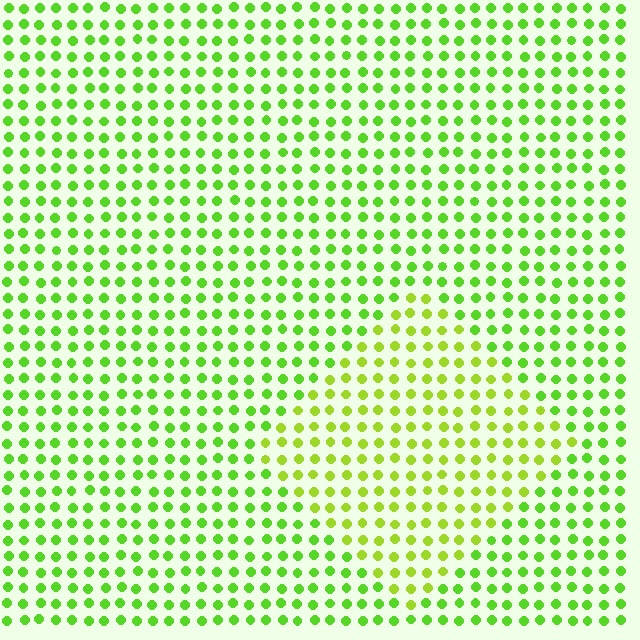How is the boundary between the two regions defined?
The boundary is defined purely by a slight shift in hue (about 24 degrees). Spacing, size, and orientation are identical on both sides.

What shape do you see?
I see a diamond.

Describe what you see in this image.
The image is filled with small lime elements in a uniform arrangement. A diamond-shaped region is visible where the elements are tinted to a slightly different hue, forming a subtle color boundary.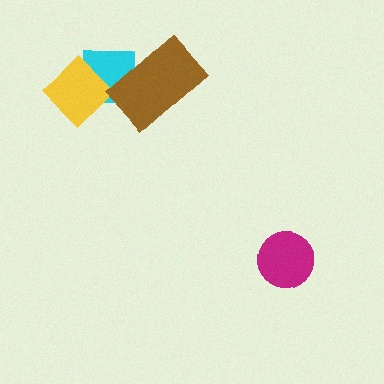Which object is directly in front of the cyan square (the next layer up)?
The yellow diamond is directly in front of the cyan square.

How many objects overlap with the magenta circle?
0 objects overlap with the magenta circle.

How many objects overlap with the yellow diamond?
1 object overlaps with the yellow diamond.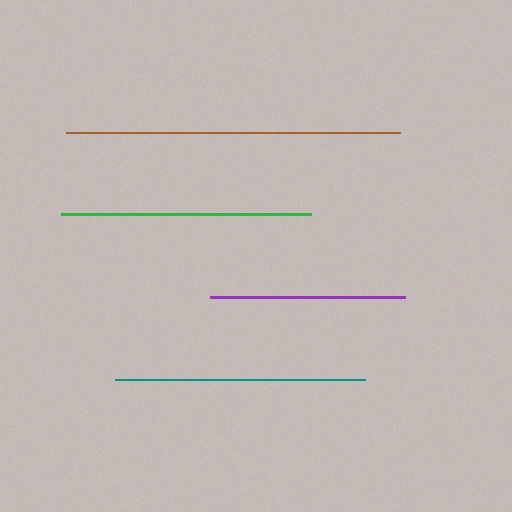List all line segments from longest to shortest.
From longest to shortest: brown, teal, green, purple.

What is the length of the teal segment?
The teal segment is approximately 250 pixels long.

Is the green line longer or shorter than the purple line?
The green line is longer than the purple line.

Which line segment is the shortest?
The purple line is the shortest at approximately 195 pixels.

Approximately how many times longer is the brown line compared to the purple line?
The brown line is approximately 1.7 times the length of the purple line.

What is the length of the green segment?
The green segment is approximately 249 pixels long.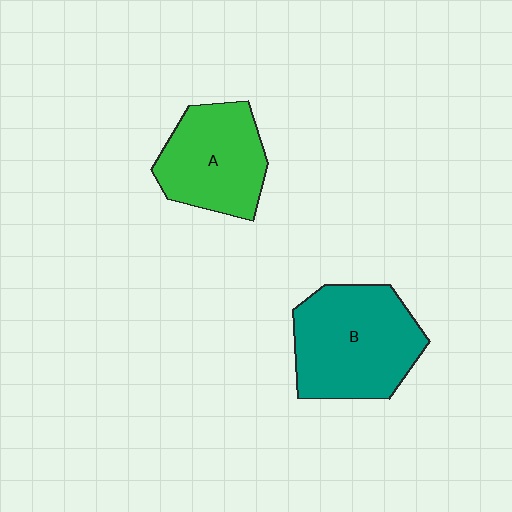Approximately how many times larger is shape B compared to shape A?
Approximately 1.3 times.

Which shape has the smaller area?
Shape A (green).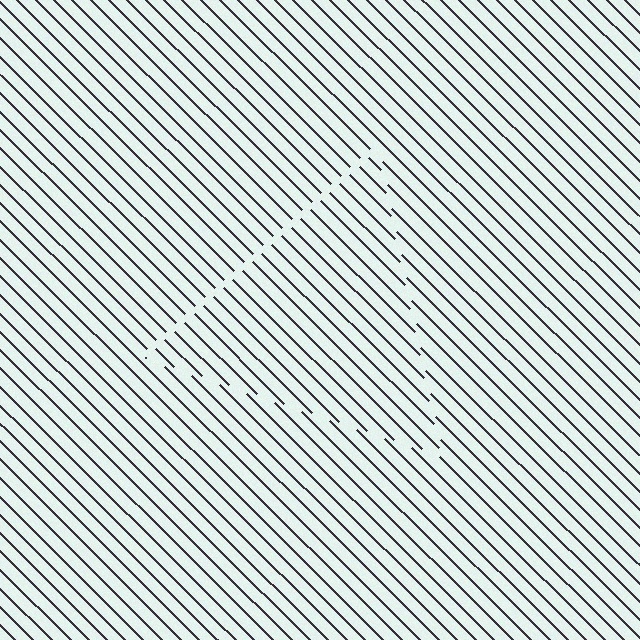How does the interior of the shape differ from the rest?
The interior of the shape contains the same grating, shifted by half a period — the contour is defined by the phase discontinuity where line-ends from the inner and outer gratings abut.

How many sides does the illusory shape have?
3 sides — the line-ends trace a triangle.